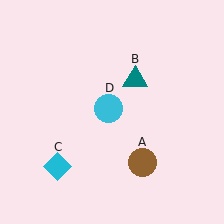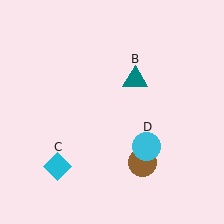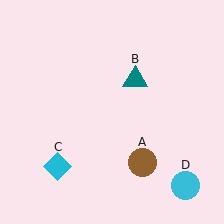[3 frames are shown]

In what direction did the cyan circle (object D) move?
The cyan circle (object D) moved down and to the right.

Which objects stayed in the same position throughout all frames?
Brown circle (object A) and teal triangle (object B) and cyan diamond (object C) remained stationary.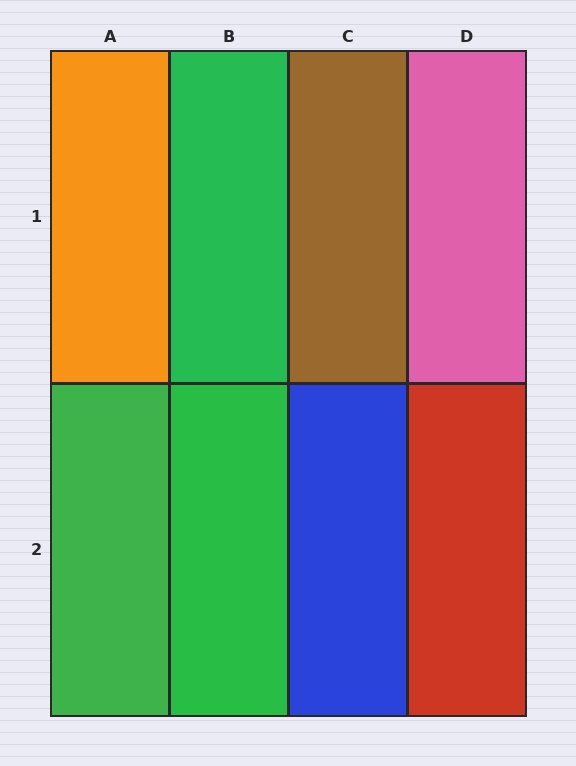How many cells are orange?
1 cell is orange.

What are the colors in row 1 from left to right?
Orange, green, brown, pink.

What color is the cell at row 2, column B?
Green.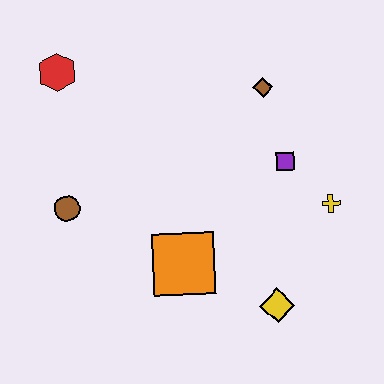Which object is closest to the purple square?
The yellow cross is closest to the purple square.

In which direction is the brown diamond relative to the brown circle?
The brown diamond is to the right of the brown circle.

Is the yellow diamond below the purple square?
Yes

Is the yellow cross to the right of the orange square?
Yes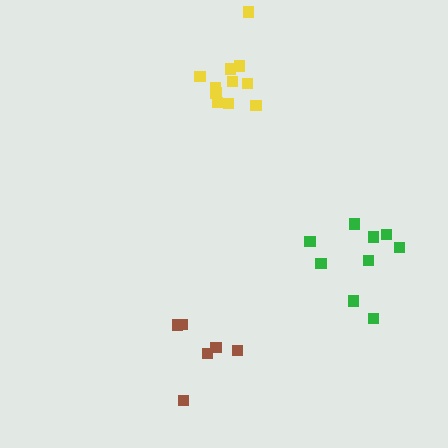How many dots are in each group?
Group 1: 11 dots, Group 2: 9 dots, Group 3: 6 dots (26 total).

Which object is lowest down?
The brown cluster is bottommost.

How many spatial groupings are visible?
There are 3 spatial groupings.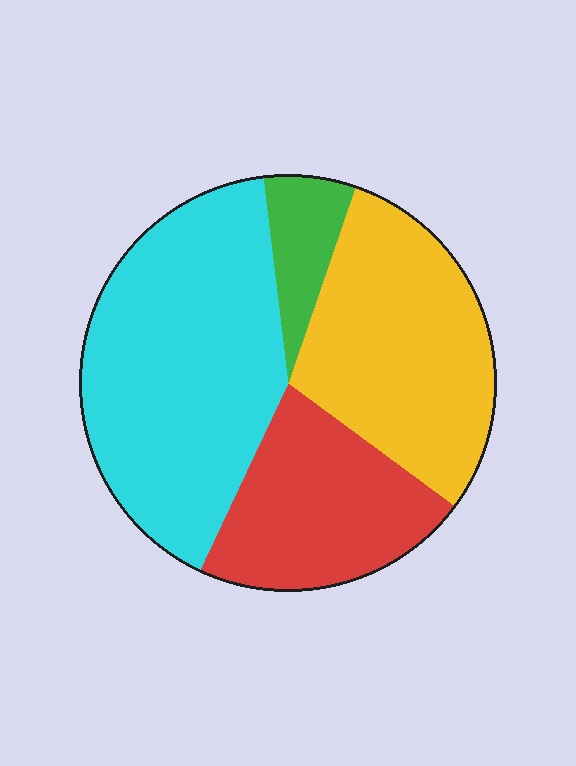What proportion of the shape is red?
Red covers about 20% of the shape.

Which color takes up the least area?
Green, at roughly 5%.